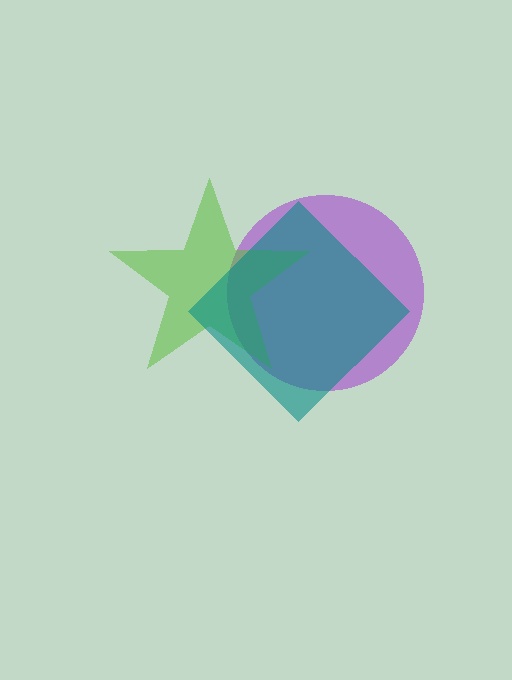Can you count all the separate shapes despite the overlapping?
Yes, there are 3 separate shapes.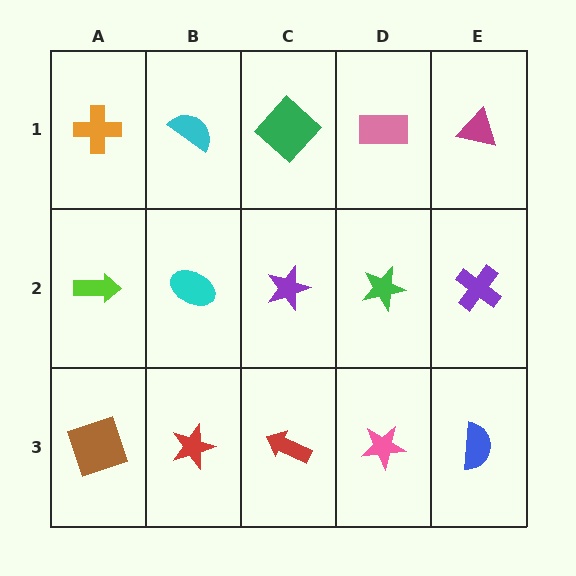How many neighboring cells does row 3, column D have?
3.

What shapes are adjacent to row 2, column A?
An orange cross (row 1, column A), a brown square (row 3, column A), a cyan ellipse (row 2, column B).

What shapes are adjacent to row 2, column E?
A magenta triangle (row 1, column E), a blue semicircle (row 3, column E), a green star (row 2, column D).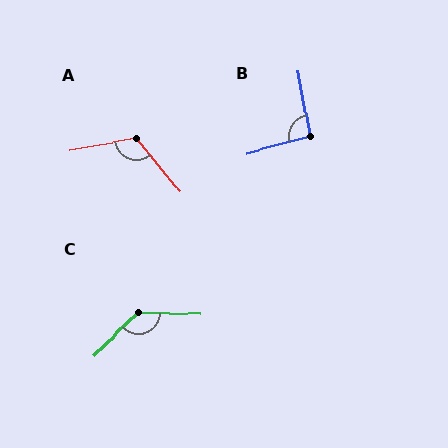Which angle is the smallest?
B, at approximately 94 degrees.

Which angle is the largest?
C, at approximately 135 degrees.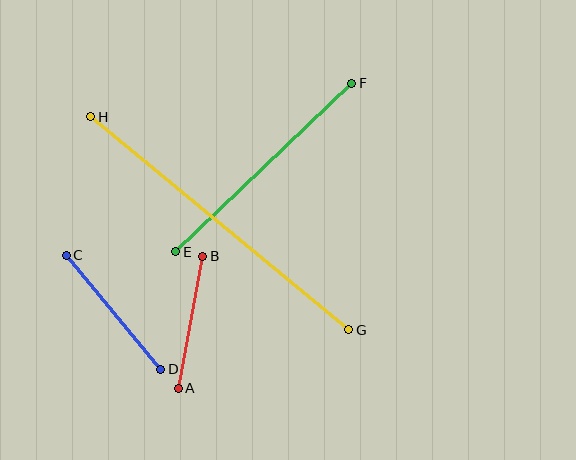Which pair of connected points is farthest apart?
Points G and H are farthest apart.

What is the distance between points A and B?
The distance is approximately 134 pixels.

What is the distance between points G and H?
The distance is approximately 334 pixels.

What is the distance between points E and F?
The distance is approximately 244 pixels.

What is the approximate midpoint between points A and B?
The midpoint is at approximately (190, 322) pixels.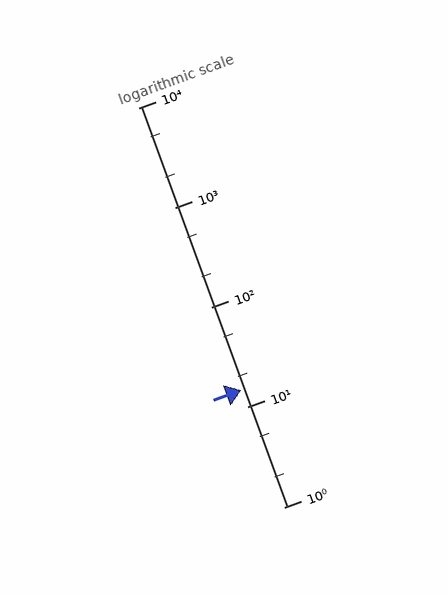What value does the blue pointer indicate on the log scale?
The pointer indicates approximately 15.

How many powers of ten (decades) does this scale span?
The scale spans 4 decades, from 1 to 10000.